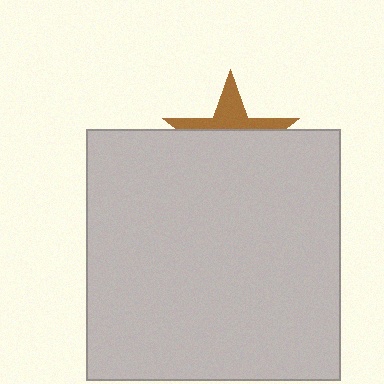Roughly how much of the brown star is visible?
A small part of it is visible (roughly 37%).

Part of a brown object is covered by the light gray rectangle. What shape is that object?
It is a star.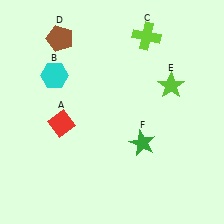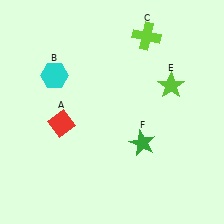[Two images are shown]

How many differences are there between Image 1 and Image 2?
There is 1 difference between the two images.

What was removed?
The brown pentagon (D) was removed in Image 2.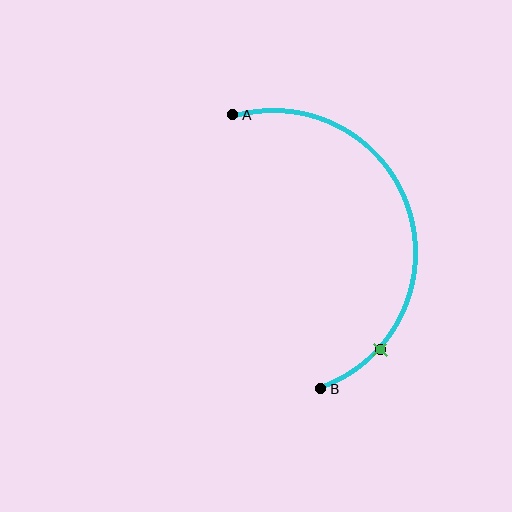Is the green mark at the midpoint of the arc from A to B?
No. The green mark lies on the arc but is closer to endpoint B. The arc midpoint would be at the point on the curve equidistant along the arc from both A and B.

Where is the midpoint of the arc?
The arc midpoint is the point on the curve farthest from the straight line joining A and B. It sits to the right of that line.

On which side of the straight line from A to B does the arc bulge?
The arc bulges to the right of the straight line connecting A and B.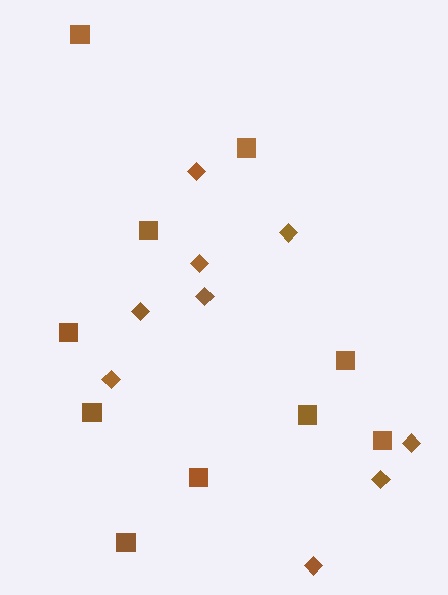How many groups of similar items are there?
There are 2 groups: one group of diamonds (9) and one group of squares (10).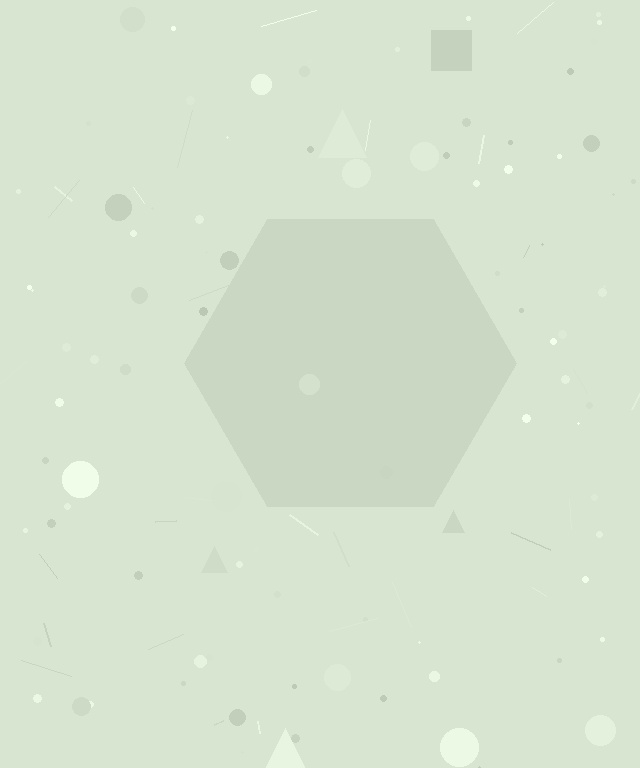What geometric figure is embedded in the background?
A hexagon is embedded in the background.